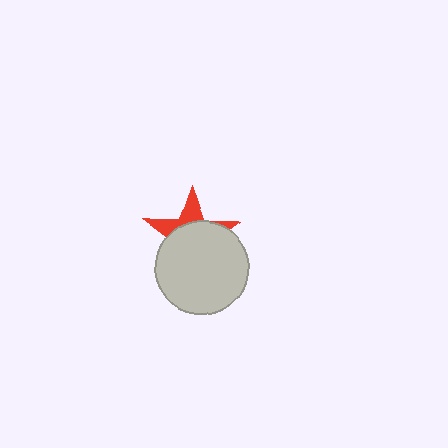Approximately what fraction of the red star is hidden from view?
Roughly 70% of the red star is hidden behind the light gray circle.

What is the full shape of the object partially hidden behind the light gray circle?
The partially hidden object is a red star.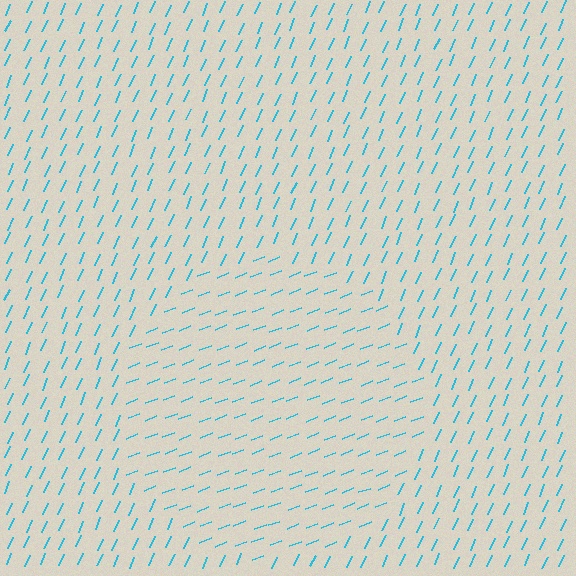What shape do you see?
I see a circle.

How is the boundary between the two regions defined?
The boundary is defined purely by a change in line orientation (approximately 45 degrees difference). All lines are the same color and thickness.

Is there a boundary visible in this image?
Yes, there is a texture boundary formed by a change in line orientation.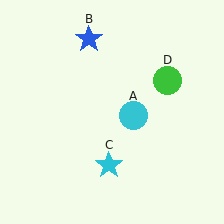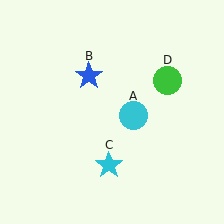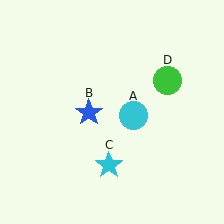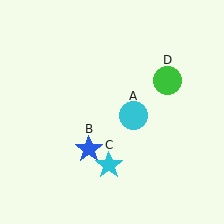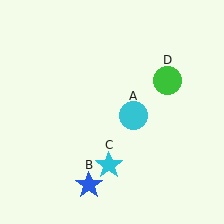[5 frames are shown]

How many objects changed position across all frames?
1 object changed position: blue star (object B).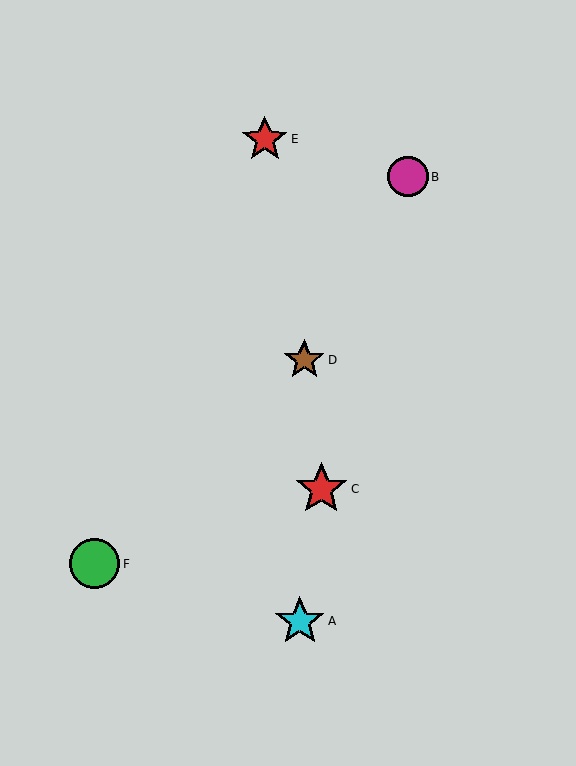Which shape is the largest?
The red star (labeled C) is the largest.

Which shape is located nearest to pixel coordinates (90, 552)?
The green circle (labeled F) at (95, 564) is nearest to that location.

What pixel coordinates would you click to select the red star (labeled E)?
Click at (265, 139) to select the red star E.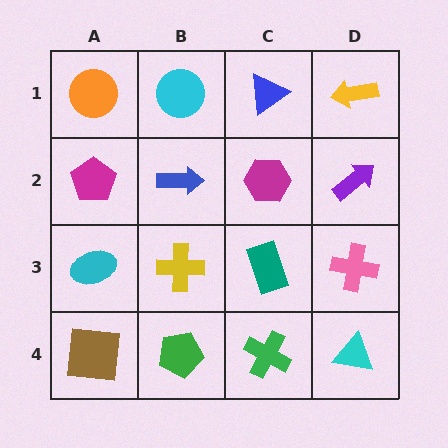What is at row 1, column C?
A blue triangle.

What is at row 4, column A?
A brown square.